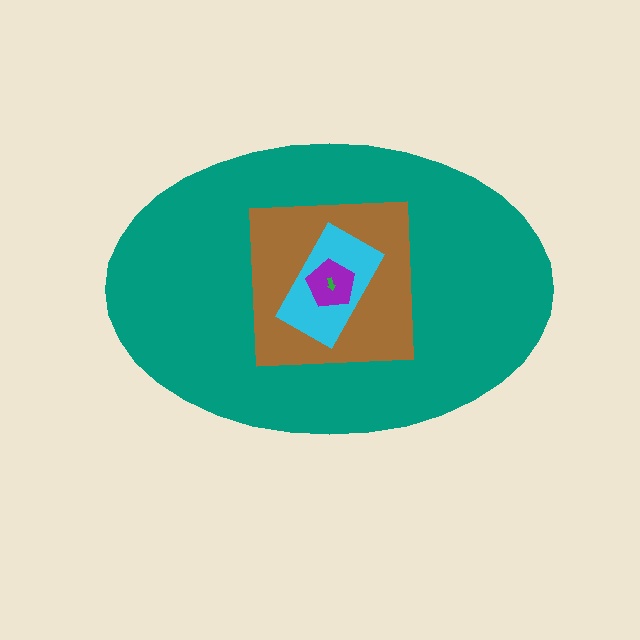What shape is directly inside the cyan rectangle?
The purple pentagon.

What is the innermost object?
The green arrow.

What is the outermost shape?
The teal ellipse.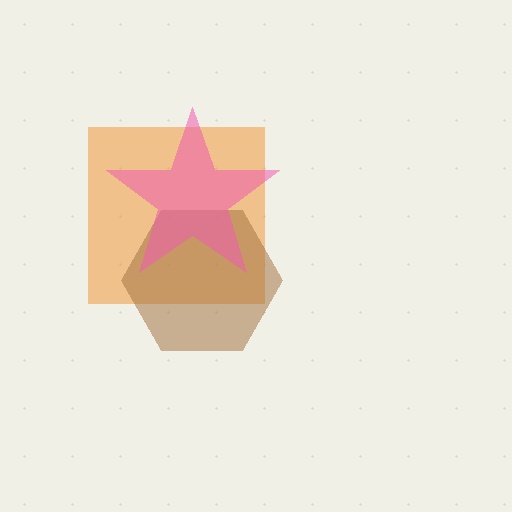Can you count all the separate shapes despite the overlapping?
Yes, there are 3 separate shapes.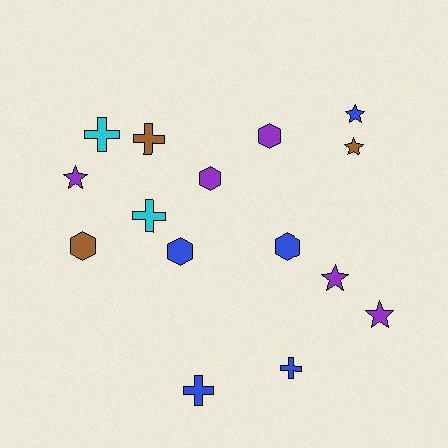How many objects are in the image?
There are 15 objects.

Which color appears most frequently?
Blue, with 5 objects.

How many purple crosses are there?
There are no purple crosses.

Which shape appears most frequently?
Hexagon, with 5 objects.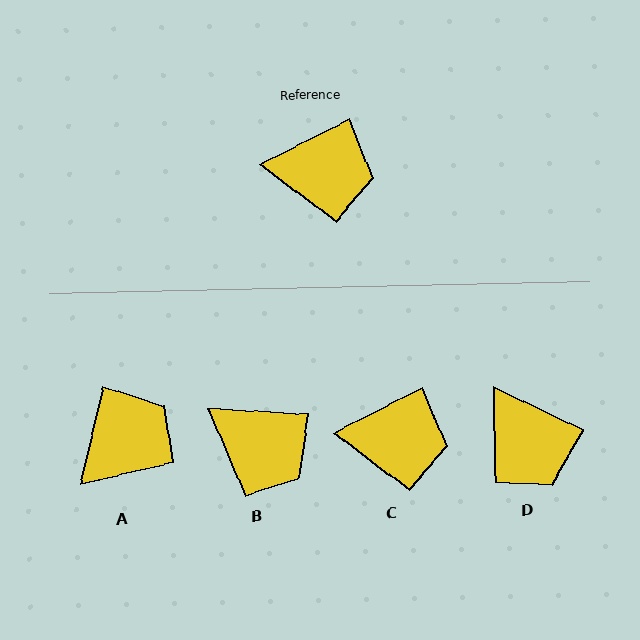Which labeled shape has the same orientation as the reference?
C.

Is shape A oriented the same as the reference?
No, it is off by about 50 degrees.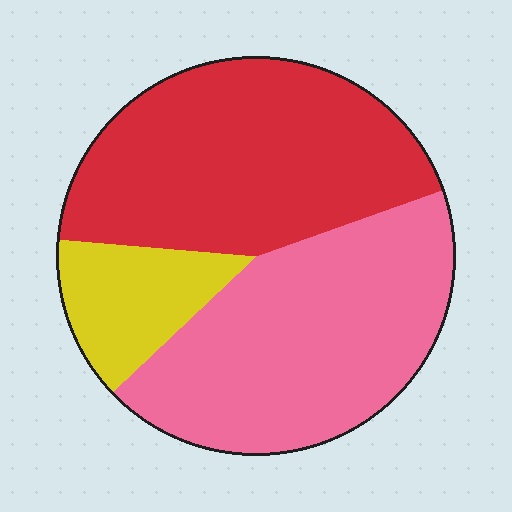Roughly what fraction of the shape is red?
Red takes up about two fifths (2/5) of the shape.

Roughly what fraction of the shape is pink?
Pink covers roughly 45% of the shape.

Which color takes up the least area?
Yellow, at roughly 15%.